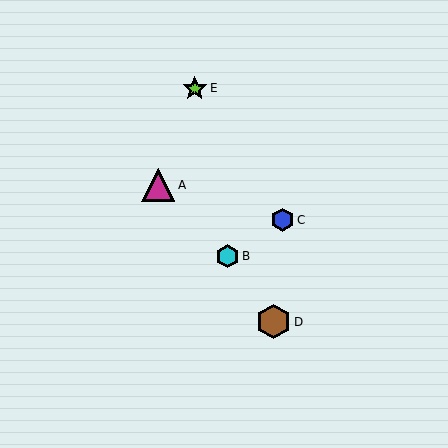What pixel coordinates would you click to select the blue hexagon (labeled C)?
Click at (282, 220) to select the blue hexagon C.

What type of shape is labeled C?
Shape C is a blue hexagon.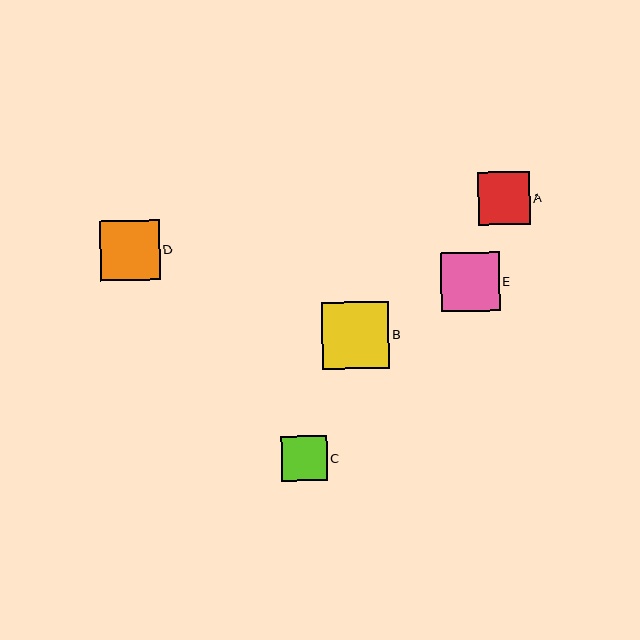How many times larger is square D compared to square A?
Square D is approximately 1.1 times the size of square A.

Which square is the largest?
Square B is the largest with a size of approximately 67 pixels.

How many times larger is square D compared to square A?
Square D is approximately 1.1 times the size of square A.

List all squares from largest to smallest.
From largest to smallest: B, D, E, A, C.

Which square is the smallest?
Square C is the smallest with a size of approximately 45 pixels.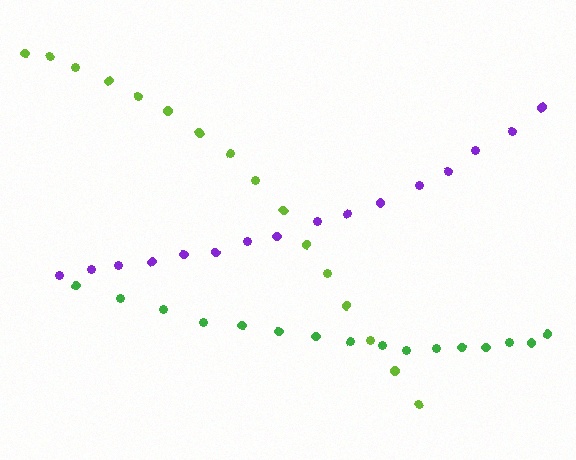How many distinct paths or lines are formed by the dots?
There are 3 distinct paths.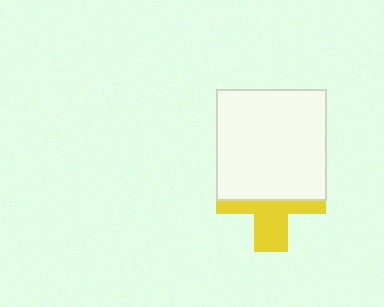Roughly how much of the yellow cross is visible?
A small part of it is visible (roughly 41%).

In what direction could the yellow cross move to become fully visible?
The yellow cross could move down. That would shift it out from behind the white square entirely.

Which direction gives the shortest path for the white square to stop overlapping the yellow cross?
Moving up gives the shortest separation.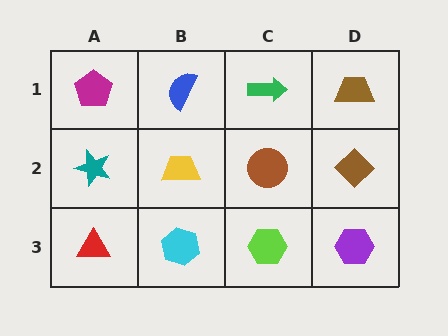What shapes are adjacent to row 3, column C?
A brown circle (row 2, column C), a cyan hexagon (row 3, column B), a purple hexagon (row 3, column D).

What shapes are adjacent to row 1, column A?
A teal star (row 2, column A), a blue semicircle (row 1, column B).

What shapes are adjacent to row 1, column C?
A brown circle (row 2, column C), a blue semicircle (row 1, column B), a brown trapezoid (row 1, column D).